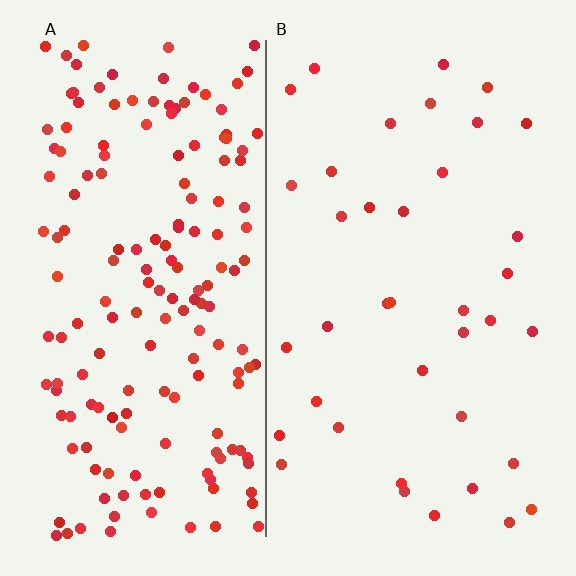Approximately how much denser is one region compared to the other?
Approximately 4.6× — region A over region B.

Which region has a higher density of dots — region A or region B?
A (the left).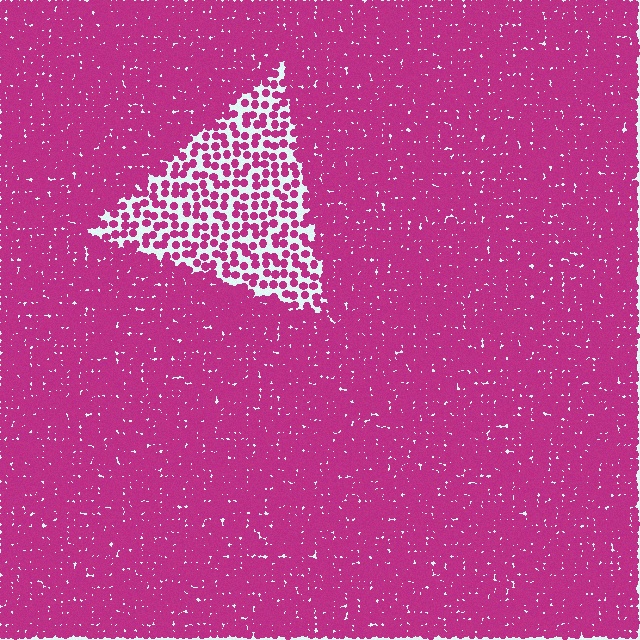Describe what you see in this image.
The image contains small magenta elements arranged at two different densities. A triangle-shaped region is visible where the elements are less densely packed than the surrounding area.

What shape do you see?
I see a triangle.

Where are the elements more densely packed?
The elements are more densely packed outside the triangle boundary.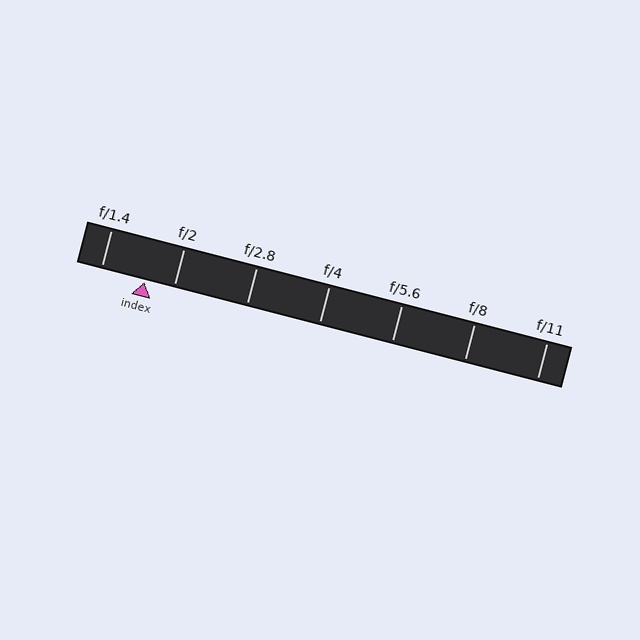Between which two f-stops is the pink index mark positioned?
The index mark is between f/1.4 and f/2.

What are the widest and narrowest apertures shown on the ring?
The widest aperture shown is f/1.4 and the narrowest is f/11.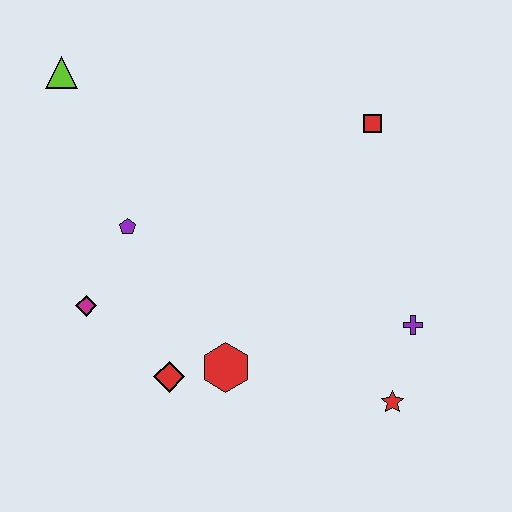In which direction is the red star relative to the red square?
The red star is below the red square.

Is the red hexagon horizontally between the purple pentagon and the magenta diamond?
No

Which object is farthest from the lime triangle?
The red star is farthest from the lime triangle.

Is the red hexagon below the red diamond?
No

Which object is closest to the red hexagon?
The red diamond is closest to the red hexagon.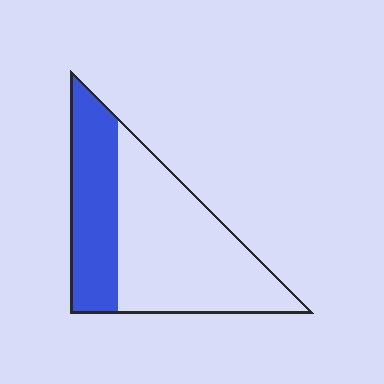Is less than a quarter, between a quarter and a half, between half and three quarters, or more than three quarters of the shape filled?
Between a quarter and a half.